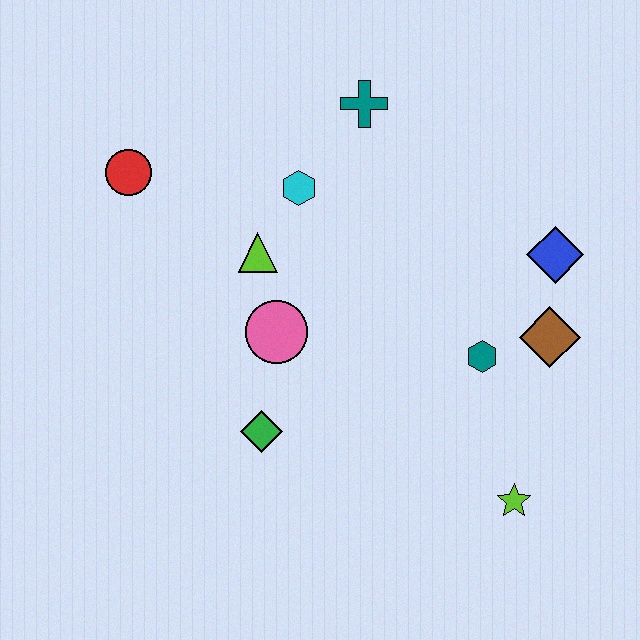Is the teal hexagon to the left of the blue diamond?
Yes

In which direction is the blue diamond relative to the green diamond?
The blue diamond is to the right of the green diamond.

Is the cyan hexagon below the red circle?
Yes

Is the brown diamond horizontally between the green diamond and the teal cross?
No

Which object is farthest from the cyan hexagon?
The lime star is farthest from the cyan hexagon.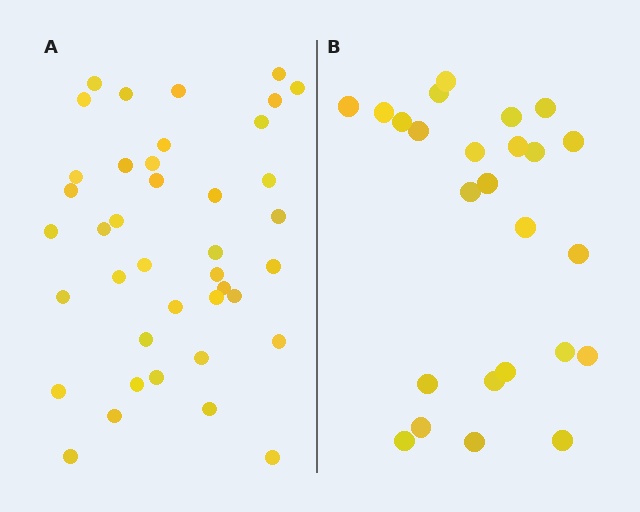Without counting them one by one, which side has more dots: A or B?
Region A (the left region) has more dots.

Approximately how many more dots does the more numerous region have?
Region A has approximately 15 more dots than region B.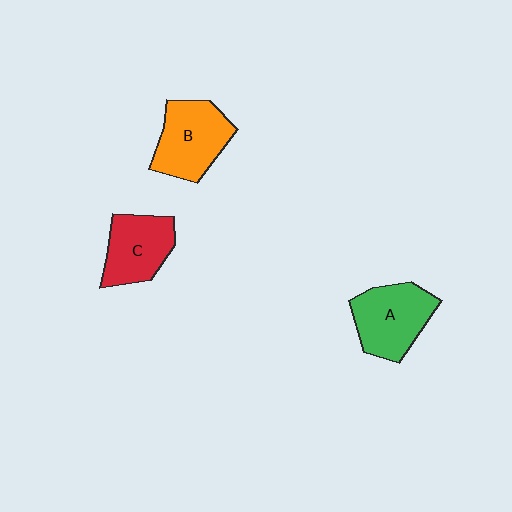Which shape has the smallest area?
Shape C (red).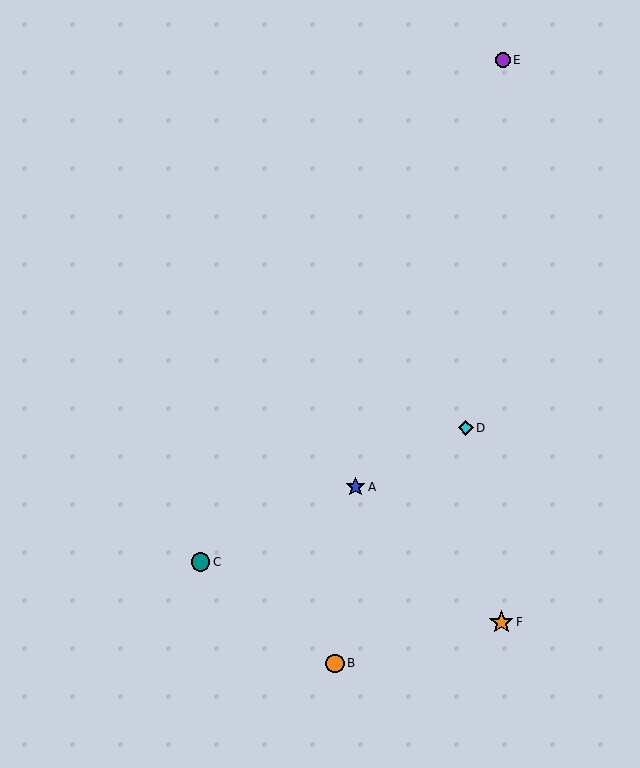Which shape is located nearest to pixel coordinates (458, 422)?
The cyan diamond (labeled D) at (466, 428) is nearest to that location.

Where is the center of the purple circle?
The center of the purple circle is at (503, 60).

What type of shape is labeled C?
Shape C is a teal circle.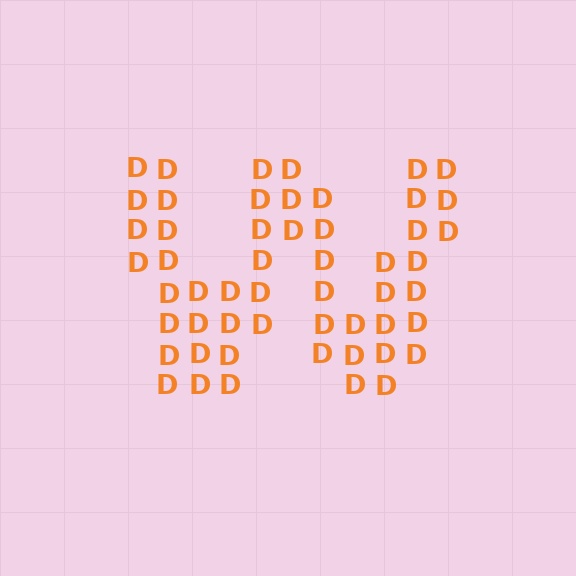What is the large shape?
The large shape is the letter W.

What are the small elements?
The small elements are letter D's.